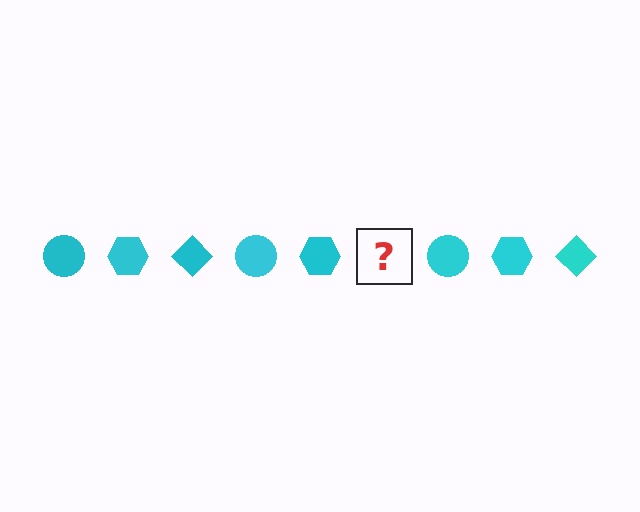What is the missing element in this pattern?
The missing element is a cyan diamond.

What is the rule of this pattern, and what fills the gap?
The rule is that the pattern cycles through circle, hexagon, diamond shapes in cyan. The gap should be filled with a cyan diamond.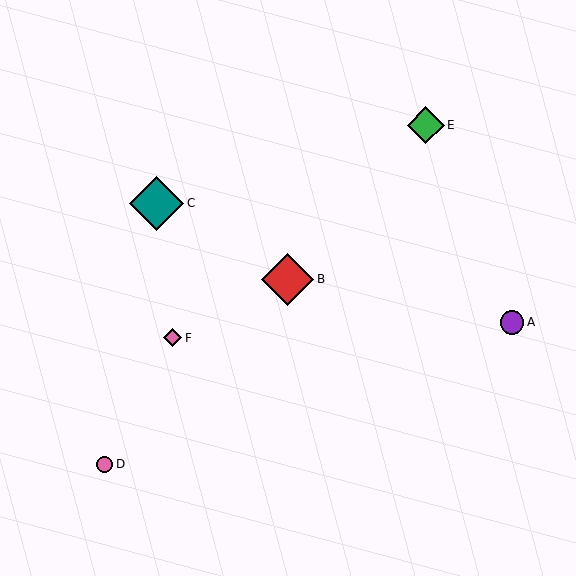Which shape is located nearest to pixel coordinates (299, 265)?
The red diamond (labeled B) at (288, 279) is nearest to that location.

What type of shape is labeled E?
Shape E is a green diamond.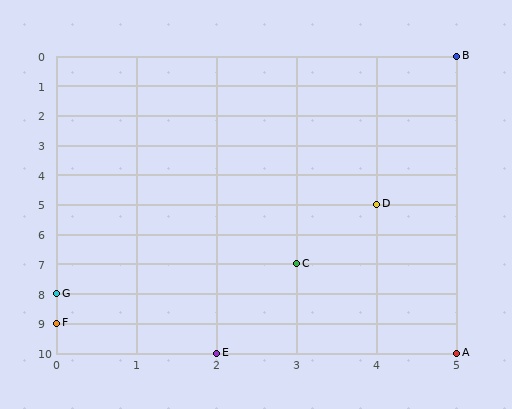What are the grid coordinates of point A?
Point A is at grid coordinates (5, 10).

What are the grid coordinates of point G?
Point G is at grid coordinates (0, 8).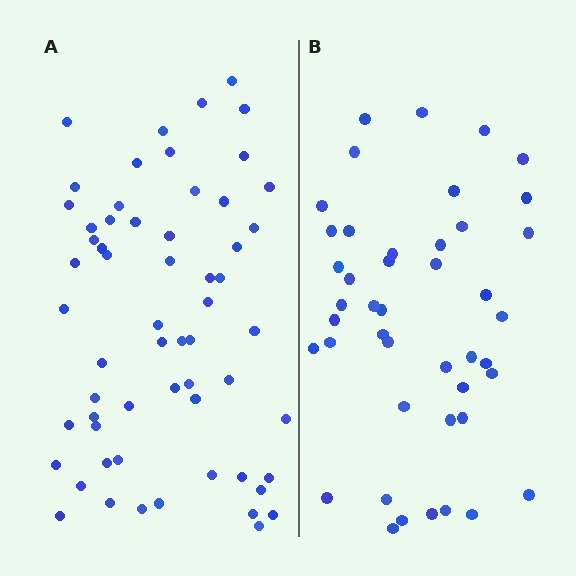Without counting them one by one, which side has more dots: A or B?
Region A (the left region) has more dots.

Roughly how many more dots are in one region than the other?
Region A has approximately 15 more dots than region B.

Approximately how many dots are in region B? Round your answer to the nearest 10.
About 40 dots. (The exact count is 44, which rounds to 40.)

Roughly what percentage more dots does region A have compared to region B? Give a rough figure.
About 35% more.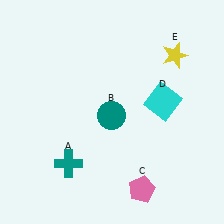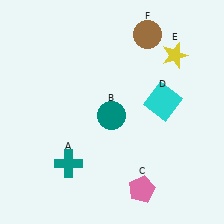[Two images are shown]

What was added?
A brown circle (F) was added in Image 2.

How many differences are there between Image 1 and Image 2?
There is 1 difference between the two images.